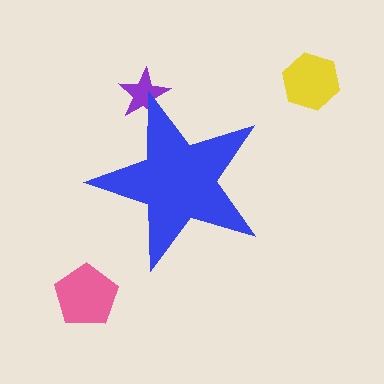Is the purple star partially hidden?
Yes, the purple star is partially hidden behind the blue star.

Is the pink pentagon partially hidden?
No, the pink pentagon is fully visible.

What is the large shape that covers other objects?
A blue star.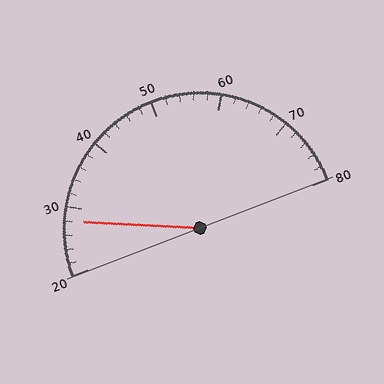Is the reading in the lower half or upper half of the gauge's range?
The reading is in the lower half of the range (20 to 80).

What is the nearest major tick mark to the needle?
The nearest major tick mark is 30.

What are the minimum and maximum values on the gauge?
The gauge ranges from 20 to 80.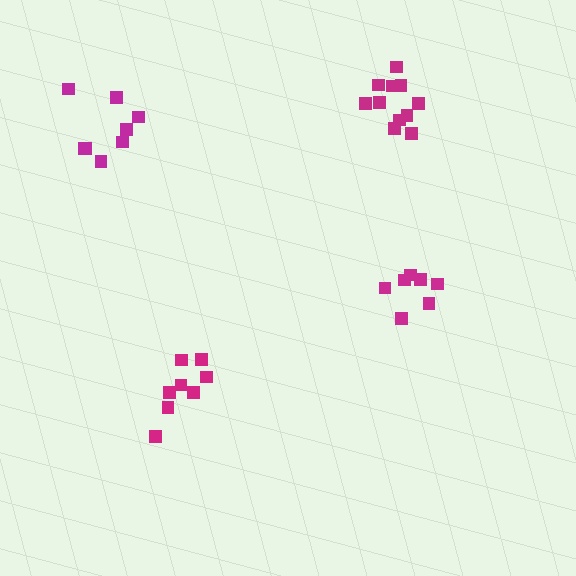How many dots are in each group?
Group 1: 11 dots, Group 2: 8 dots, Group 3: 8 dots, Group 4: 7 dots (34 total).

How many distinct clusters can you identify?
There are 4 distinct clusters.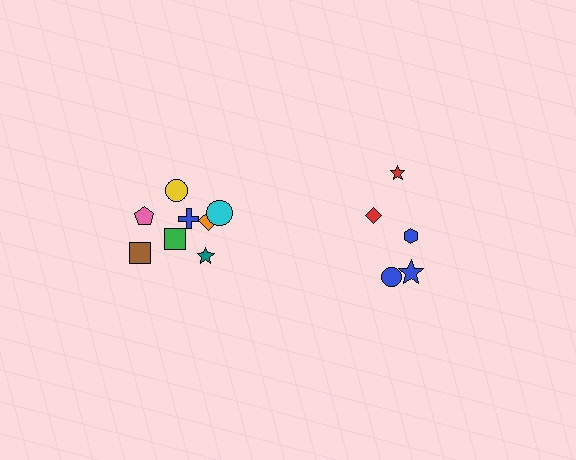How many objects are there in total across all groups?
There are 13 objects.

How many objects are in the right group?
There are 5 objects.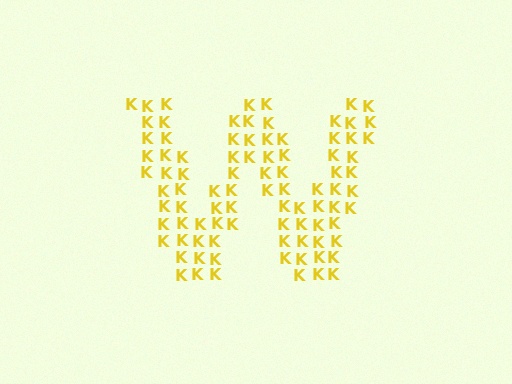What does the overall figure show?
The overall figure shows the letter W.